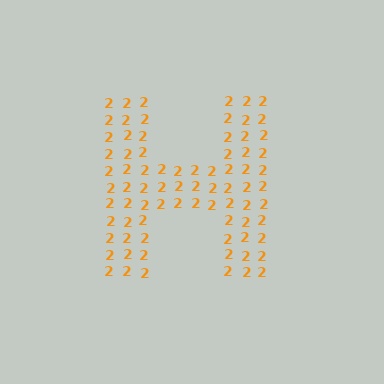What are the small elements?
The small elements are digit 2's.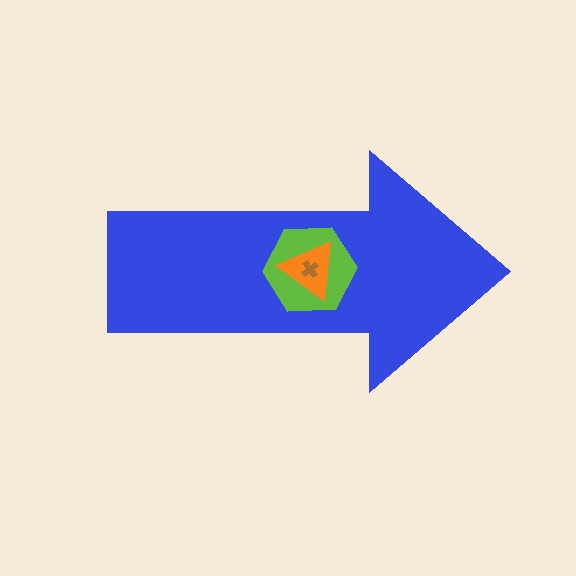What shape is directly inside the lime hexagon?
The orange triangle.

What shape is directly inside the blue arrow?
The lime hexagon.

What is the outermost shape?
The blue arrow.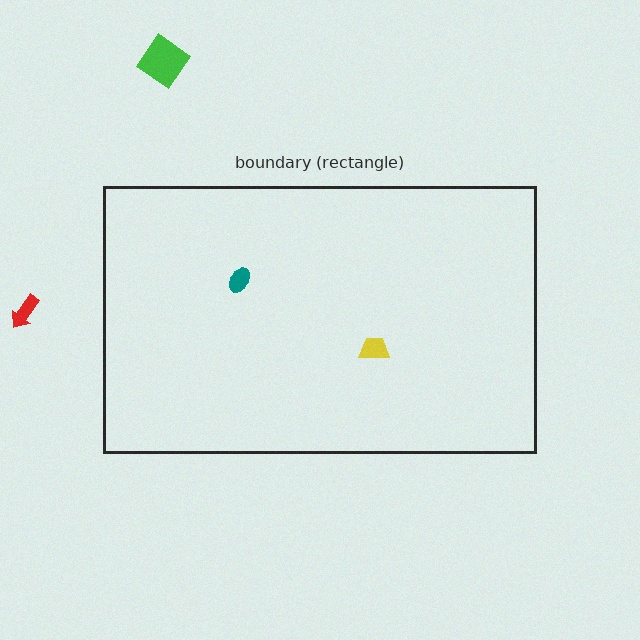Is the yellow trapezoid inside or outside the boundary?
Inside.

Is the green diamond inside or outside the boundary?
Outside.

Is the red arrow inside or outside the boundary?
Outside.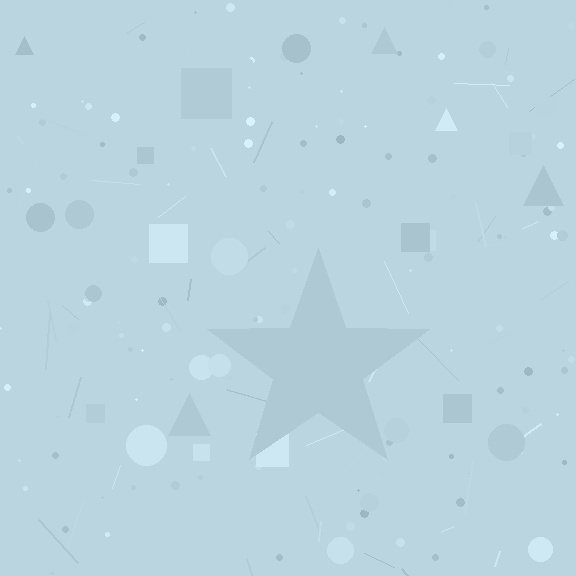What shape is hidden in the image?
A star is hidden in the image.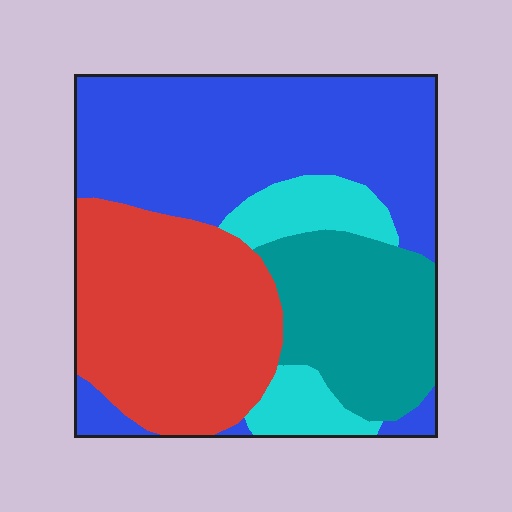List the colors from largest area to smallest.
From largest to smallest: blue, red, teal, cyan.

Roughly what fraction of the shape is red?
Red takes up about one third (1/3) of the shape.